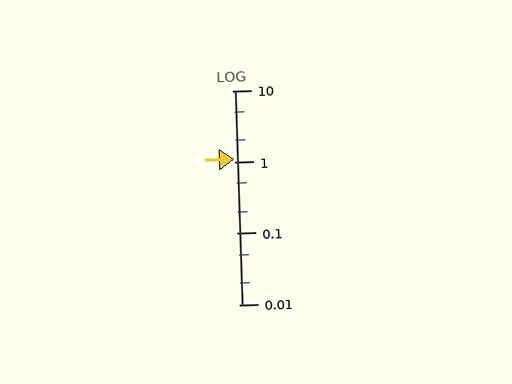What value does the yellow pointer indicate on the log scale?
The pointer indicates approximately 1.1.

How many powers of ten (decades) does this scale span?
The scale spans 3 decades, from 0.01 to 10.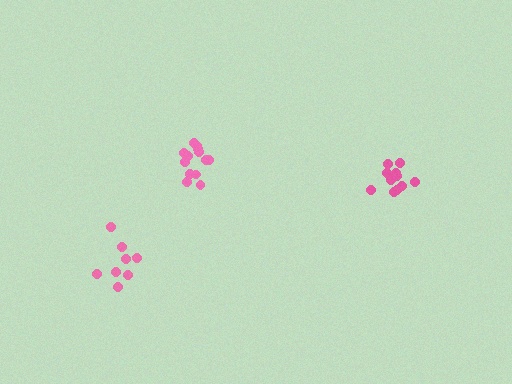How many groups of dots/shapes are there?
There are 3 groups.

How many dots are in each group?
Group 1: 8 dots, Group 2: 11 dots, Group 3: 13 dots (32 total).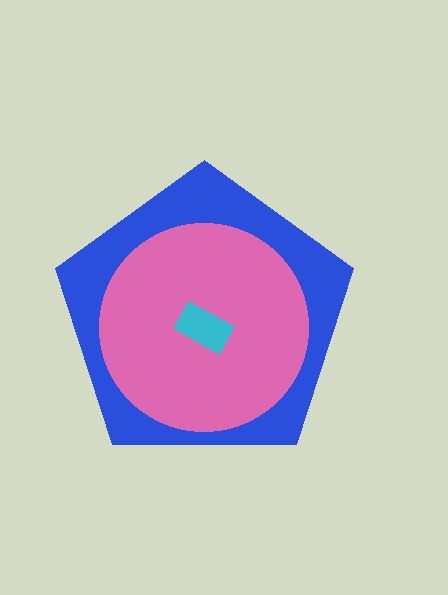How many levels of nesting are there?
3.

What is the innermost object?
The cyan rectangle.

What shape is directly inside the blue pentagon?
The pink circle.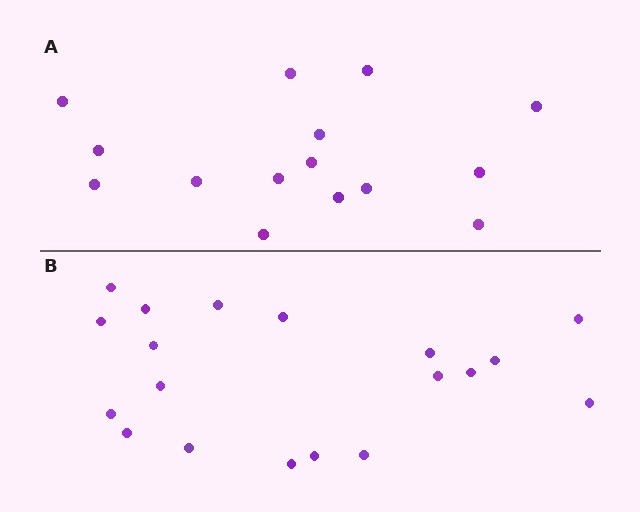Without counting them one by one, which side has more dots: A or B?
Region B (the bottom region) has more dots.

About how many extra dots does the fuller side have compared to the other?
Region B has about 4 more dots than region A.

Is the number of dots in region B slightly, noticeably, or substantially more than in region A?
Region B has noticeably more, but not dramatically so. The ratio is roughly 1.3 to 1.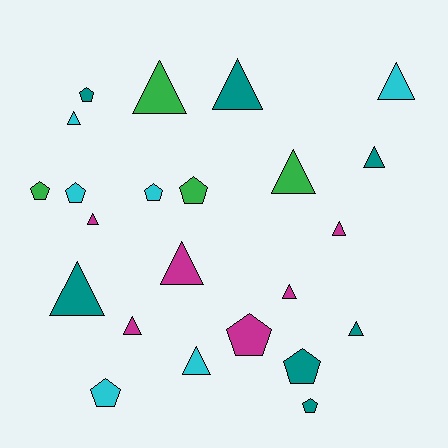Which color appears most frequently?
Teal, with 7 objects.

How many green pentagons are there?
There are 2 green pentagons.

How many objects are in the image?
There are 23 objects.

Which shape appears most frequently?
Triangle, with 14 objects.